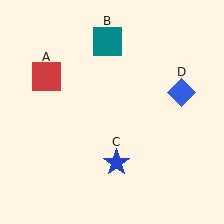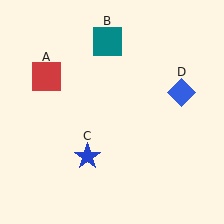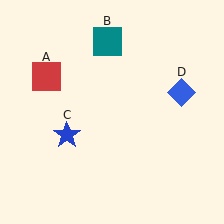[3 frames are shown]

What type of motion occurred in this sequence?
The blue star (object C) rotated clockwise around the center of the scene.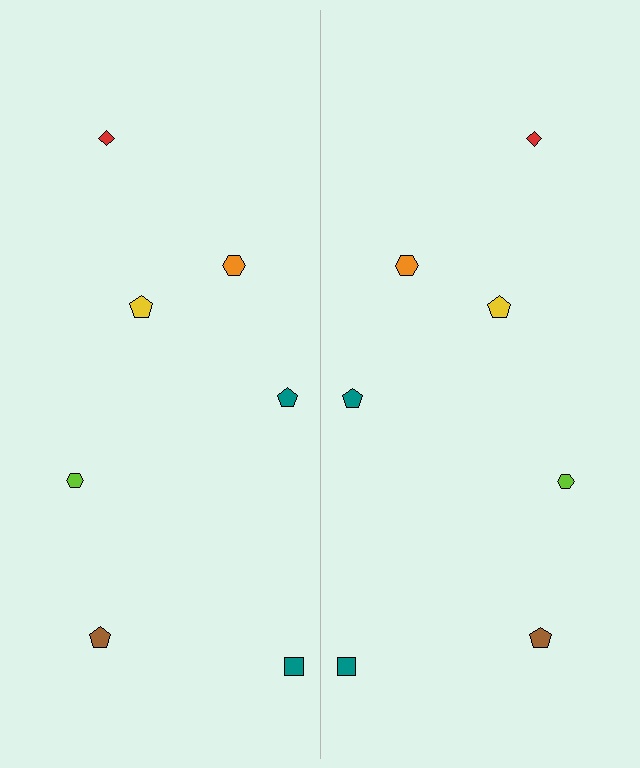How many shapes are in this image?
There are 14 shapes in this image.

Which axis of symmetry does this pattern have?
The pattern has a vertical axis of symmetry running through the center of the image.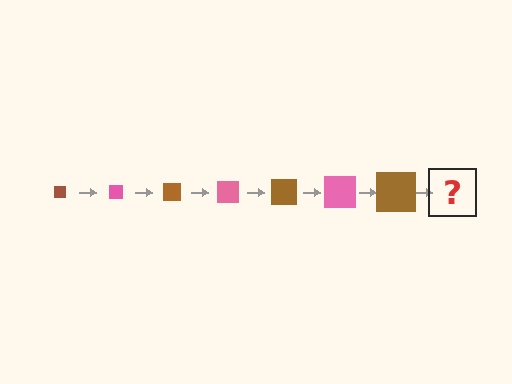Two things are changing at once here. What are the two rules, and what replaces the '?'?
The two rules are that the square grows larger each step and the color cycles through brown and pink. The '?' should be a pink square, larger than the previous one.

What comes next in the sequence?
The next element should be a pink square, larger than the previous one.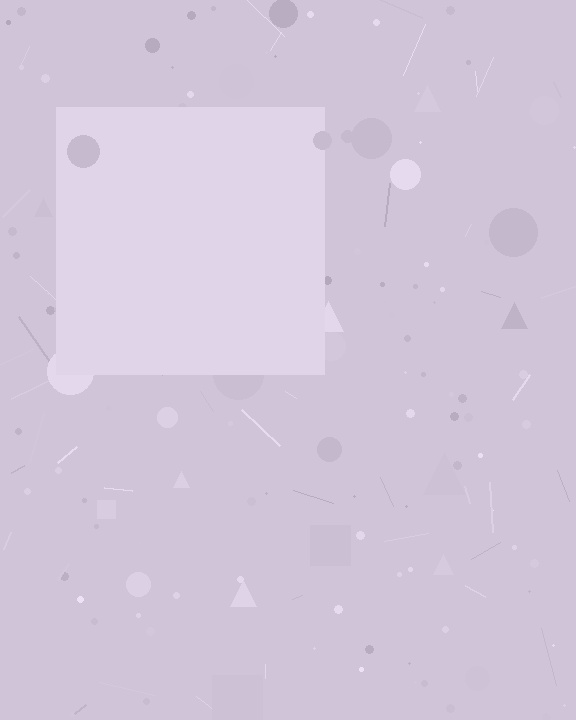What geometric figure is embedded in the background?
A square is embedded in the background.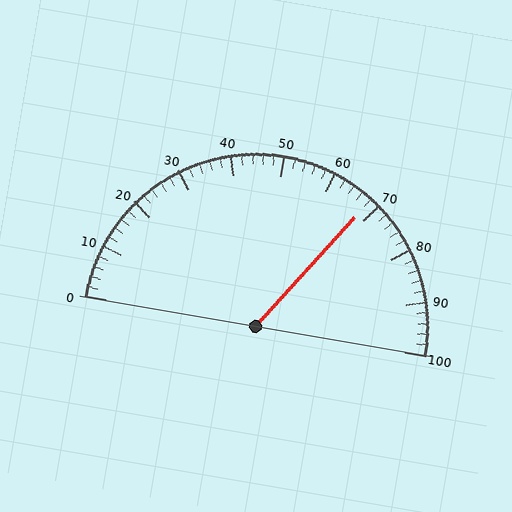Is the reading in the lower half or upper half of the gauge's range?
The reading is in the upper half of the range (0 to 100).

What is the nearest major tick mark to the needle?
The nearest major tick mark is 70.